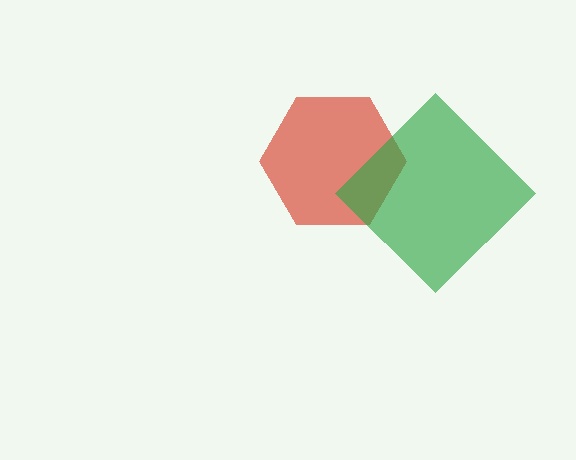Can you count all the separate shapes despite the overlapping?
Yes, there are 2 separate shapes.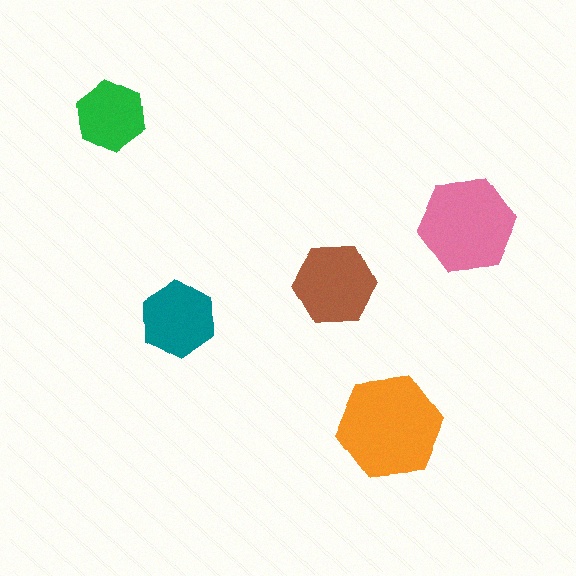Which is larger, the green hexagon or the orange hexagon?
The orange one.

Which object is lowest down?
The orange hexagon is bottommost.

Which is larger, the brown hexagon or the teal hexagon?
The brown one.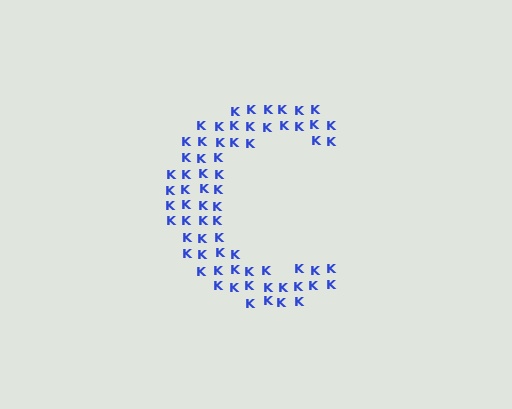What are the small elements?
The small elements are letter K's.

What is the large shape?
The large shape is the letter C.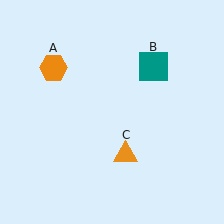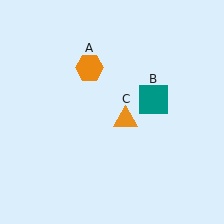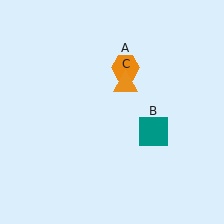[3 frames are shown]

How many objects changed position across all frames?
3 objects changed position: orange hexagon (object A), teal square (object B), orange triangle (object C).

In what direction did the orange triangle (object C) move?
The orange triangle (object C) moved up.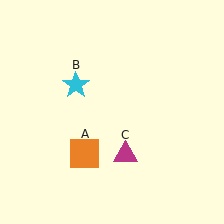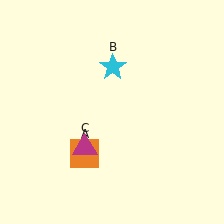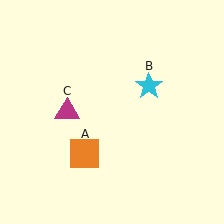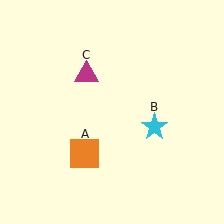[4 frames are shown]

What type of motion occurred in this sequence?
The cyan star (object B), magenta triangle (object C) rotated clockwise around the center of the scene.